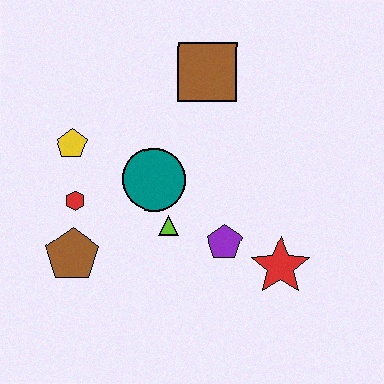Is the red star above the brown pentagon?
No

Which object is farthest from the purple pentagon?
The yellow pentagon is farthest from the purple pentagon.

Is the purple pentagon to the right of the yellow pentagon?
Yes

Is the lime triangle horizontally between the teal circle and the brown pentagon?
No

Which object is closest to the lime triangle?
The teal circle is closest to the lime triangle.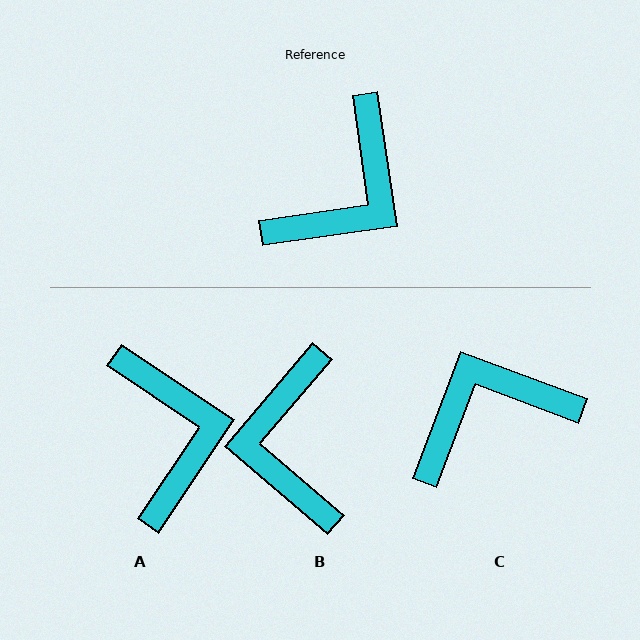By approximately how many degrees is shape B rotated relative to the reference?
Approximately 139 degrees clockwise.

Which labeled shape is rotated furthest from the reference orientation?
C, about 151 degrees away.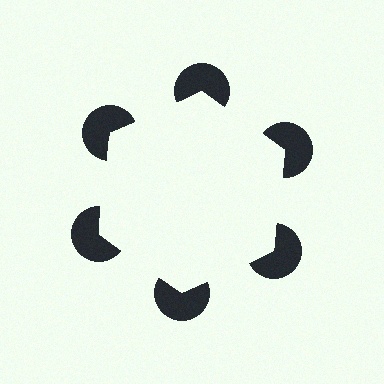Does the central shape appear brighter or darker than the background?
It typically appears slightly brighter than the background, even though no actual brightness change is drawn.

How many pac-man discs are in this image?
There are 6 — one at each vertex of the illusory hexagon.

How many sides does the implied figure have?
6 sides.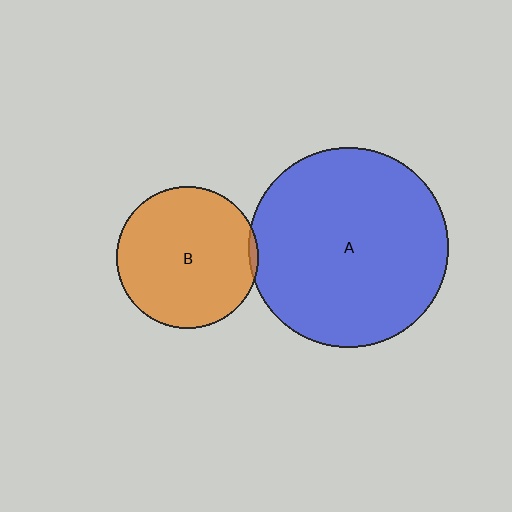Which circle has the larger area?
Circle A (blue).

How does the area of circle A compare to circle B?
Approximately 2.0 times.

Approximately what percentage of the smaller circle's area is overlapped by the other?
Approximately 5%.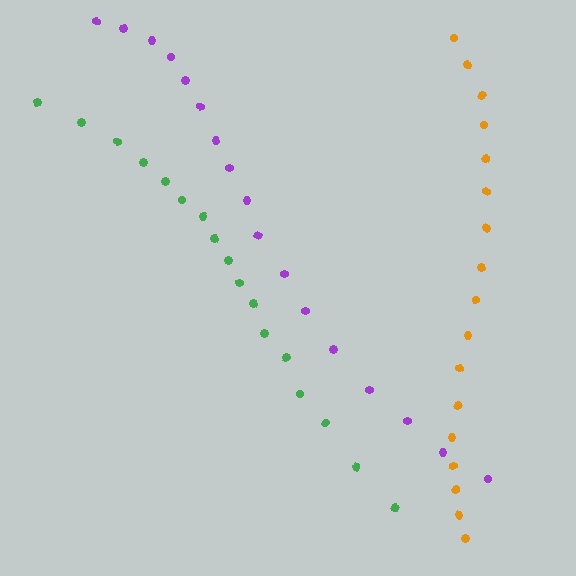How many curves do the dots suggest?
There are 3 distinct paths.